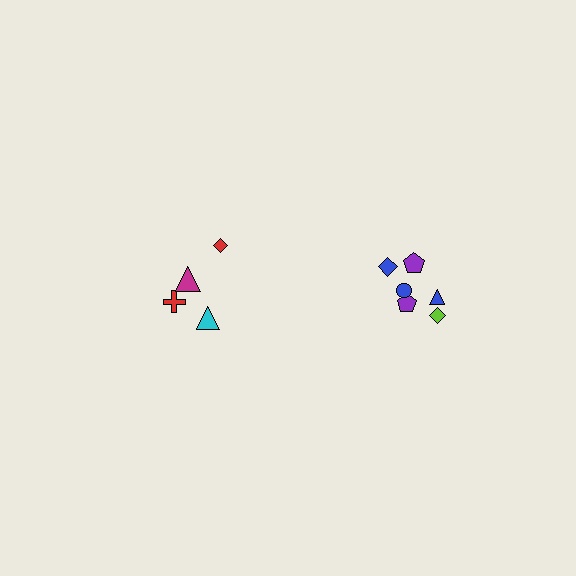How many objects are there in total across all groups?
There are 10 objects.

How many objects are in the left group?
There are 4 objects.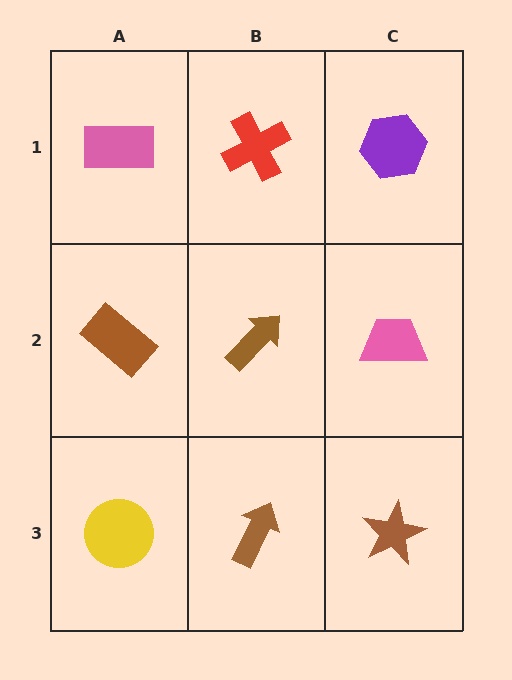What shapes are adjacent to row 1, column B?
A brown arrow (row 2, column B), a pink rectangle (row 1, column A), a purple hexagon (row 1, column C).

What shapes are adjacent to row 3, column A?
A brown rectangle (row 2, column A), a brown arrow (row 3, column B).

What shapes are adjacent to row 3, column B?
A brown arrow (row 2, column B), a yellow circle (row 3, column A), a brown star (row 3, column C).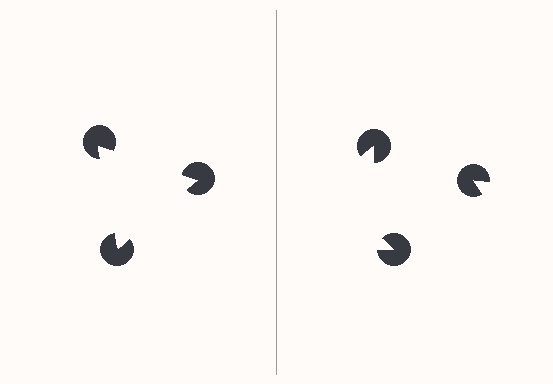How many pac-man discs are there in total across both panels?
6 — 3 on each side.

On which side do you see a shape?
An illusory triangle appears on the left side. On the right side the wedge cuts are rotated, so no coherent shape forms.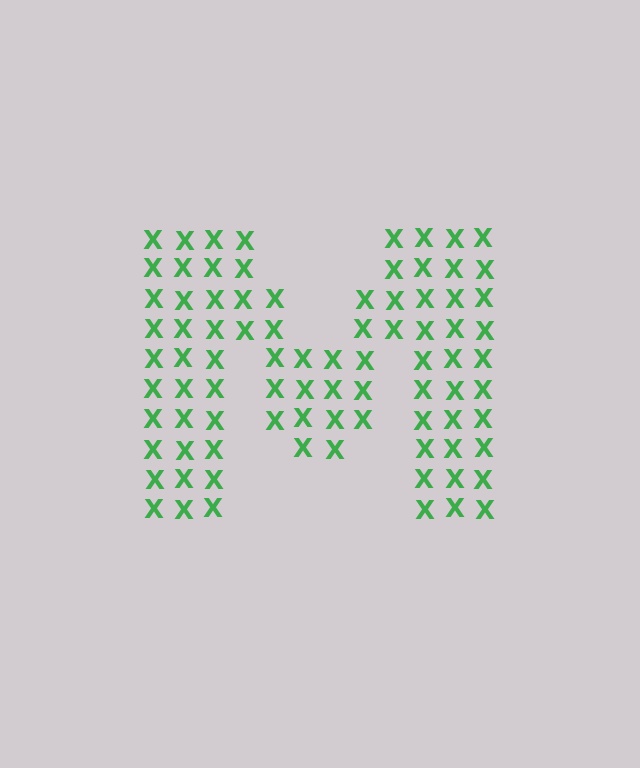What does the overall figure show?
The overall figure shows the letter M.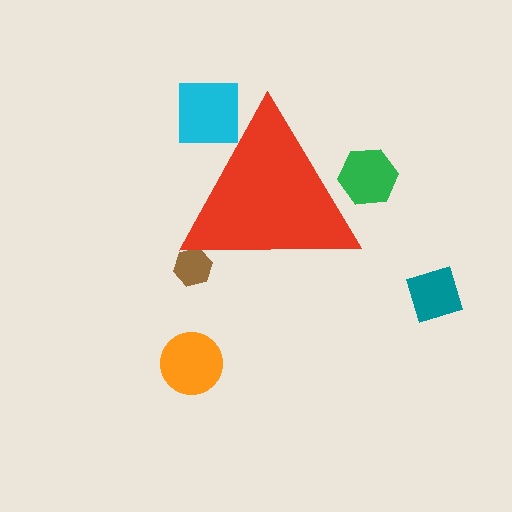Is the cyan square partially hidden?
Yes, the cyan square is partially hidden behind the red triangle.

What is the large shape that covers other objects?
A red triangle.